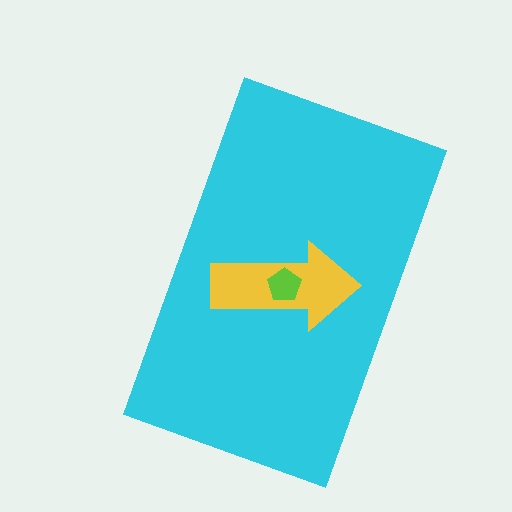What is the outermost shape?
The cyan rectangle.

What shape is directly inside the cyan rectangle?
The yellow arrow.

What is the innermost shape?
The lime pentagon.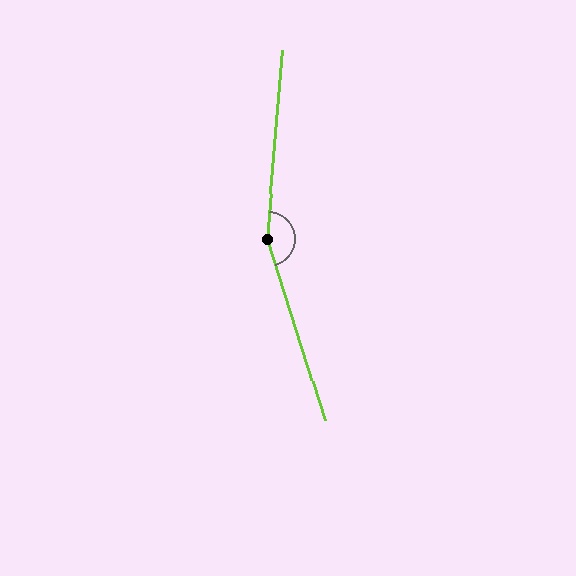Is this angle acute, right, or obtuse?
It is obtuse.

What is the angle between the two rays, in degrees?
Approximately 158 degrees.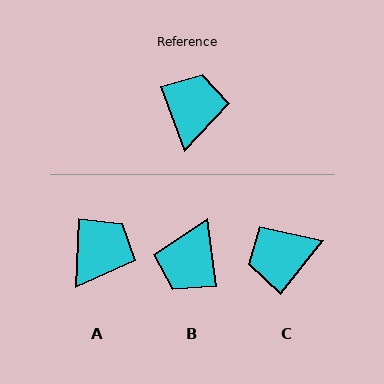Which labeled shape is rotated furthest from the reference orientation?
B, about 167 degrees away.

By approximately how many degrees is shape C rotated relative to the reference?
Approximately 121 degrees counter-clockwise.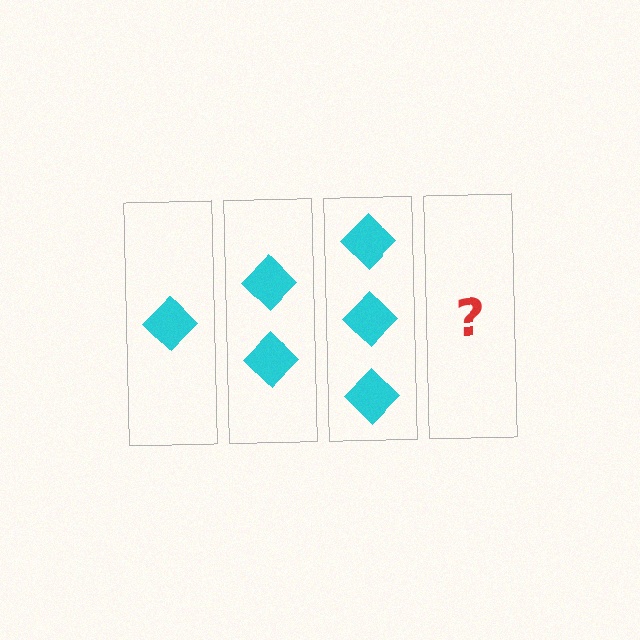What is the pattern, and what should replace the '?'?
The pattern is that each step adds one more diamond. The '?' should be 4 diamonds.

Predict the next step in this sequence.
The next step is 4 diamonds.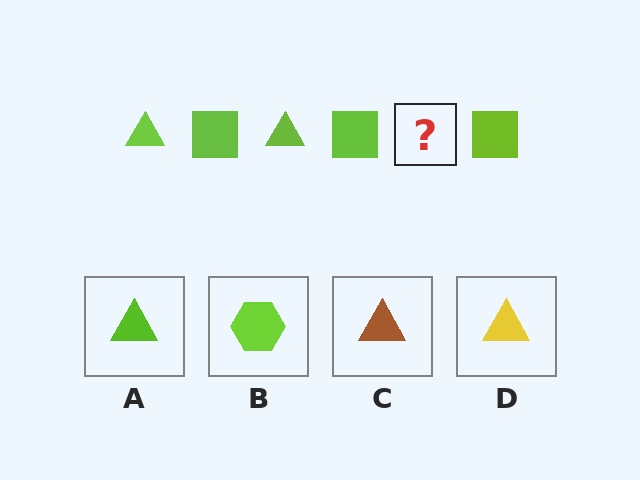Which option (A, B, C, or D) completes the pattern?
A.